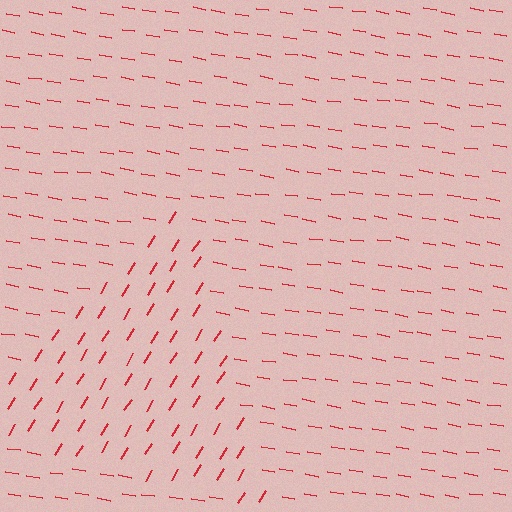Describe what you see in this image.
The image is filled with small red line segments. A triangle region in the image has lines oriented differently from the surrounding lines, creating a visible texture boundary.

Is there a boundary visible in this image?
Yes, there is a texture boundary formed by a change in line orientation.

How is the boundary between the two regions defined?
The boundary is defined purely by a change in line orientation (approximately 68 degrees difference). All lines are the same color and thickness.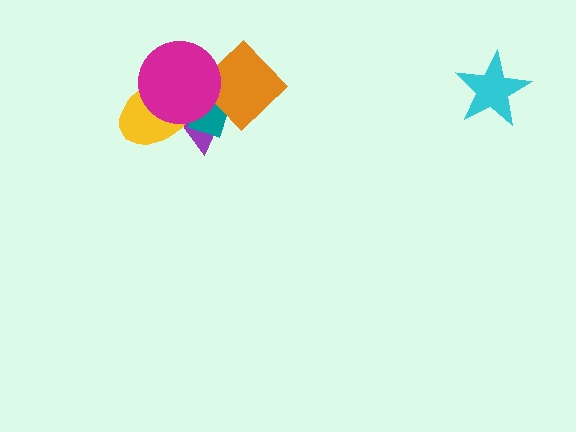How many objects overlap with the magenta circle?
4 objects overlap with the magenta circle.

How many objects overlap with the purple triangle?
3 objects overlap with the purple triangle.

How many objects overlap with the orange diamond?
2 objects overlap with the orange diamond.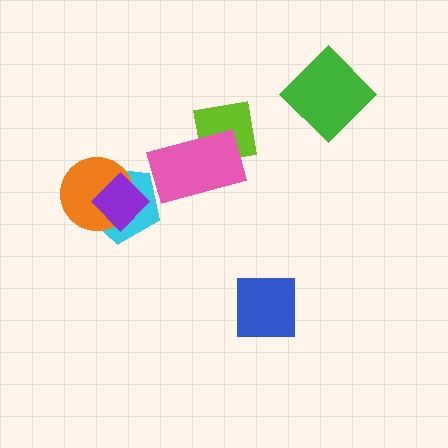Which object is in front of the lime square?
The pink rectangle is in front of the lime square.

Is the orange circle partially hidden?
Yes, it is partially covered by another shape.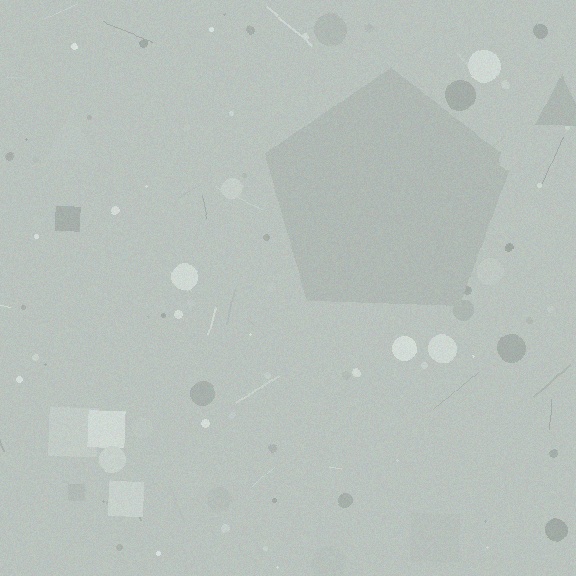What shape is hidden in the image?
A pentagon is hidden in the image.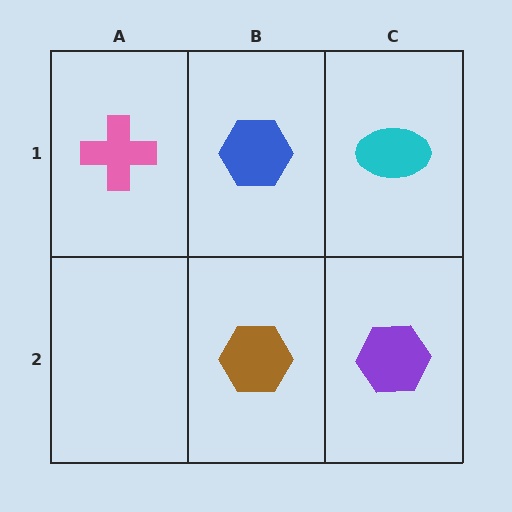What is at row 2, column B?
A brown hexagon.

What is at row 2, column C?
A purple hexagon.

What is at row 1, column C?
A cyan ellipse.